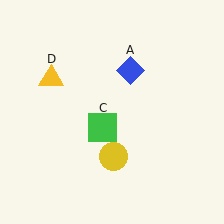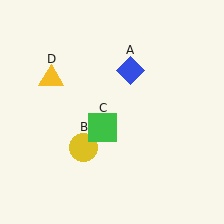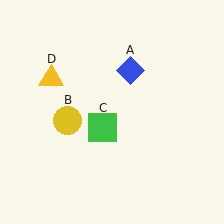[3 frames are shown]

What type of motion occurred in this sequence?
The yellow circle (object B) rotated clockwise around the center of the scene.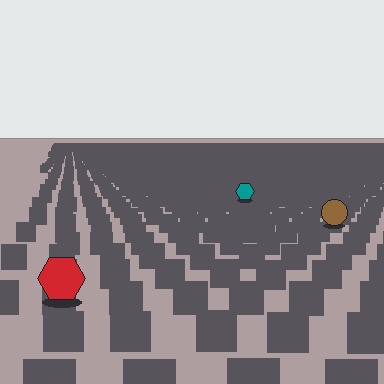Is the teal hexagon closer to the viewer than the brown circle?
No. The brown circle is closer — you can tell from the texture gradient: the ground texture is coarser near it.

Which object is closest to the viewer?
The red hexagon is closest. The texture marks near it are larger and more spread out.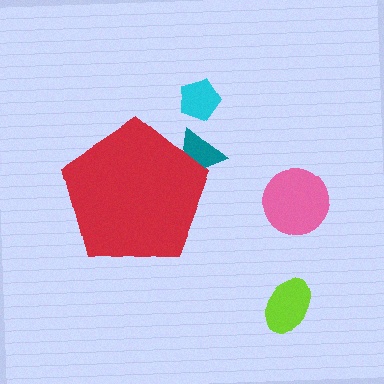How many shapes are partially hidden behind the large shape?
1 shape is partially hidden.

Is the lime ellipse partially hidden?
No, the lime ellipse is fully visible.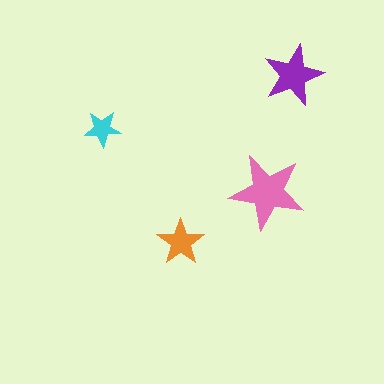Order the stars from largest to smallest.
the pink one, the purple one, the orange one, the cyan one.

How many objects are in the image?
There are 4 objects in the image.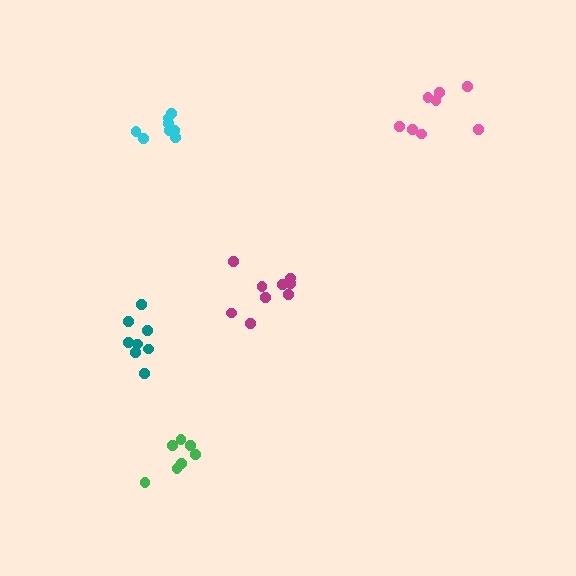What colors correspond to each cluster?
The clusters are colored: pink, cyan, magenta, teal, green.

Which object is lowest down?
The green cluster is bottommost.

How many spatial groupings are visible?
There are 5 spatial groupings.